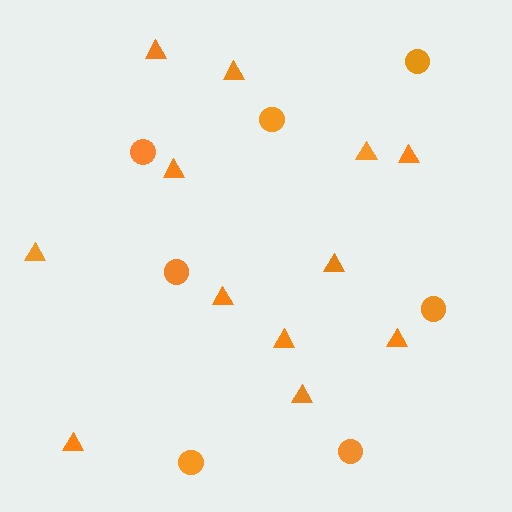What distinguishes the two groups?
There are 2 groups: one group of circles (7) and one group of triangles (12).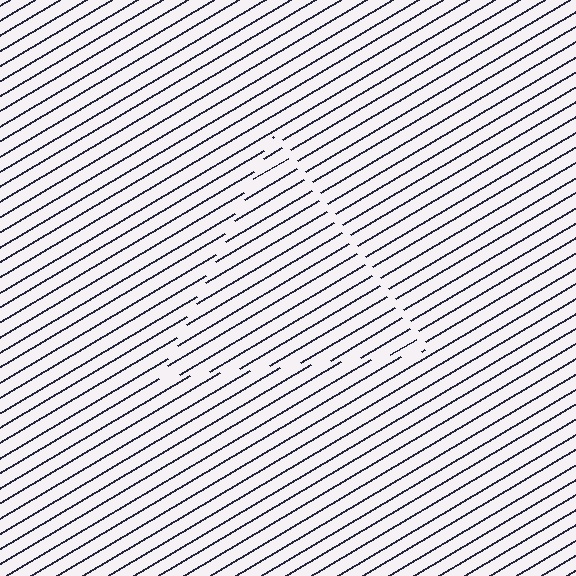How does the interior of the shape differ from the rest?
The interior of the shape contains the same grating, shifted by half a period — the contour is defined by the phase discontinuity where line-ends from the inner and outer gratings abut.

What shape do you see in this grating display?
An illusory triangle. The interior of the shape contains the same grating, shifted by half a period — the contour is defined by the phase discontinuity where line-ends from the inner and outer gratings abut.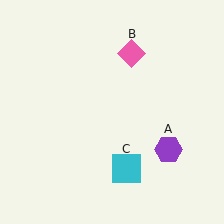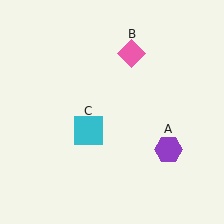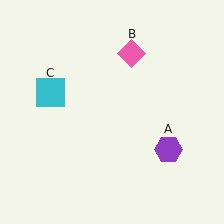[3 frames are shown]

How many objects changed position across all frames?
1 object changed position: cyan square (object C).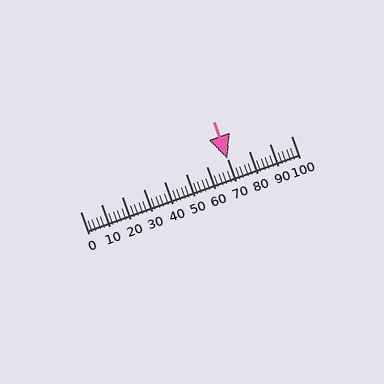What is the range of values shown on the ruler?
The ruler shows values from 0 to 100.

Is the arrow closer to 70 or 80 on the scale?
The arrow is closer to 70.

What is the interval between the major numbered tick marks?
The major tick marks are spaced 10 units apart.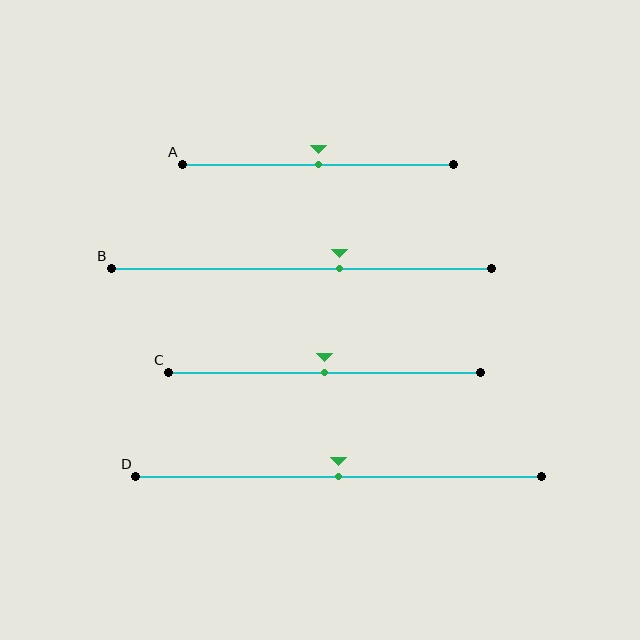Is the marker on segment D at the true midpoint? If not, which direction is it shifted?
Yes, the marker on segment D is at the true midpoint.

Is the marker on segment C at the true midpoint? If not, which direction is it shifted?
Yes, the marker on segment C is at the true midpoint.